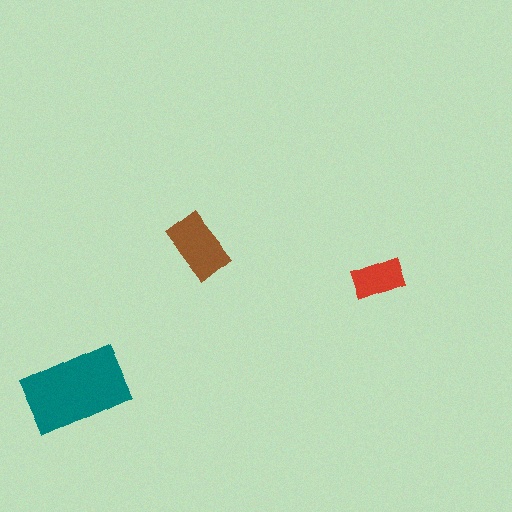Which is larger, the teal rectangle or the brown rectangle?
The teal one.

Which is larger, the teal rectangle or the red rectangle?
The teal one.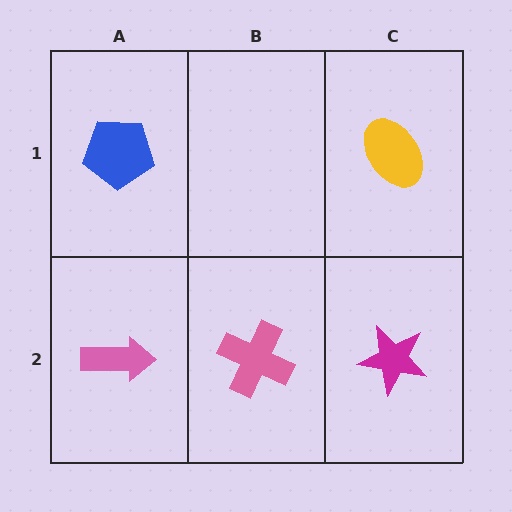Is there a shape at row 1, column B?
No, that cell is empty.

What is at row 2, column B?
A pink cross.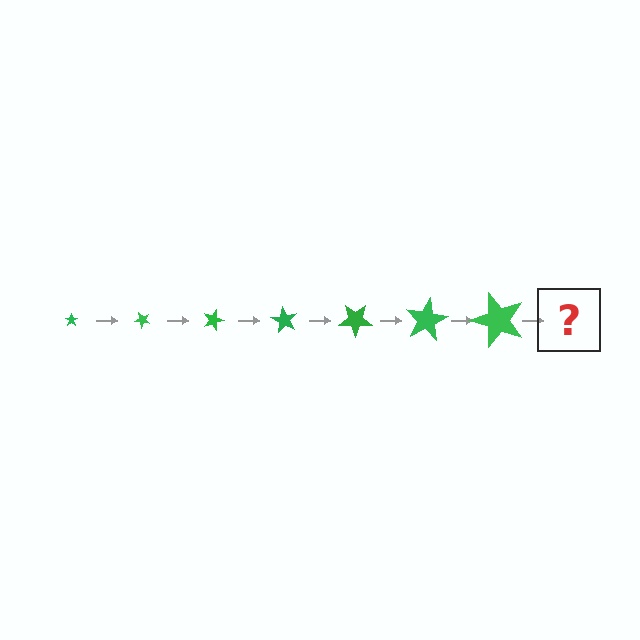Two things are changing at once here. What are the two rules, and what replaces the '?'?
The two rules are that the star grows larger each step and it rotates 45 degrees each step. The '?' should be a star, larger than the previous one and rotated 315 degrees from the start.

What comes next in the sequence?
The next element should be a star, larger than the previous one and rotated 315 degrees from the start.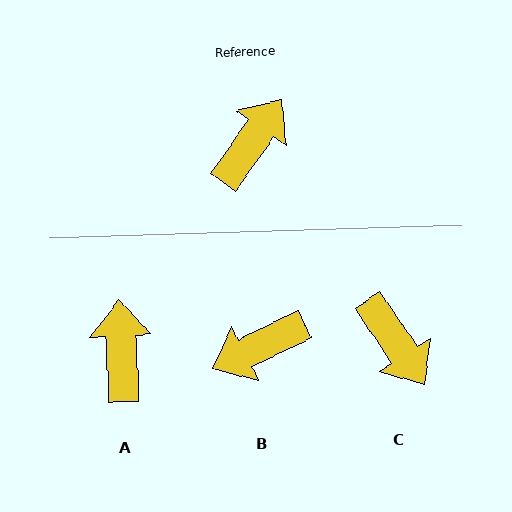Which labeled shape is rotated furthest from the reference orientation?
B, about 151 degrees away.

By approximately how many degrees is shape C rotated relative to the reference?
Approximately 111 degrees clockwise.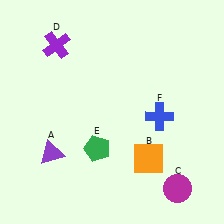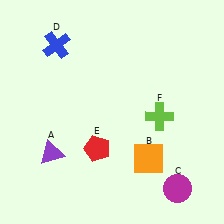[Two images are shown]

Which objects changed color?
D changed from purple to blue. E changed from green to red. F changed from blue to lime.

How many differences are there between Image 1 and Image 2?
There are 3 differences between the two images.